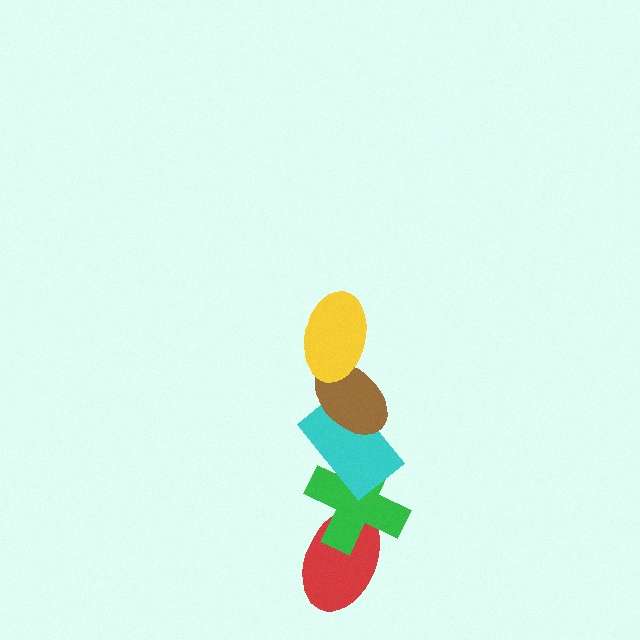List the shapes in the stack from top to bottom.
From top to bottom: the yellow ellipse, the brown ellipse, the cyan rectangle, the green cross, the red ellipse.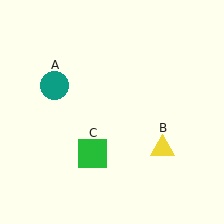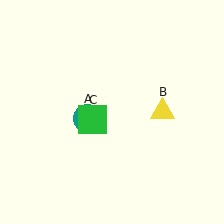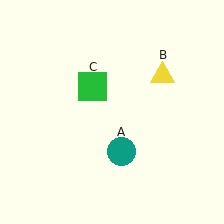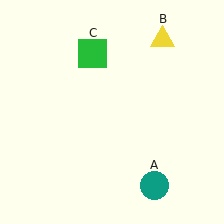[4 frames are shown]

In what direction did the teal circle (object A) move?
The teal circle (object A) moved down and to the right.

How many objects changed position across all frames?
3 objects changed position: teal circle (object A), yellow triangle (object B), green square (object C).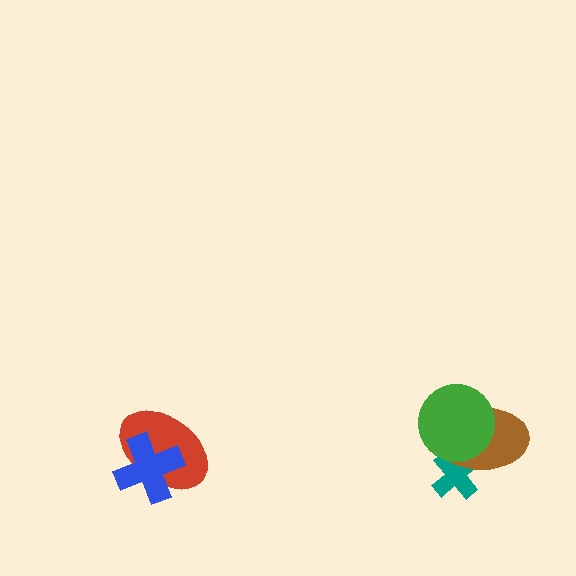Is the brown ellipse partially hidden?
Yes, it is partially covered by another shape.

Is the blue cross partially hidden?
No, no other shape covers it.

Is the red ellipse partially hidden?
Yes, it is partially covered by another shape.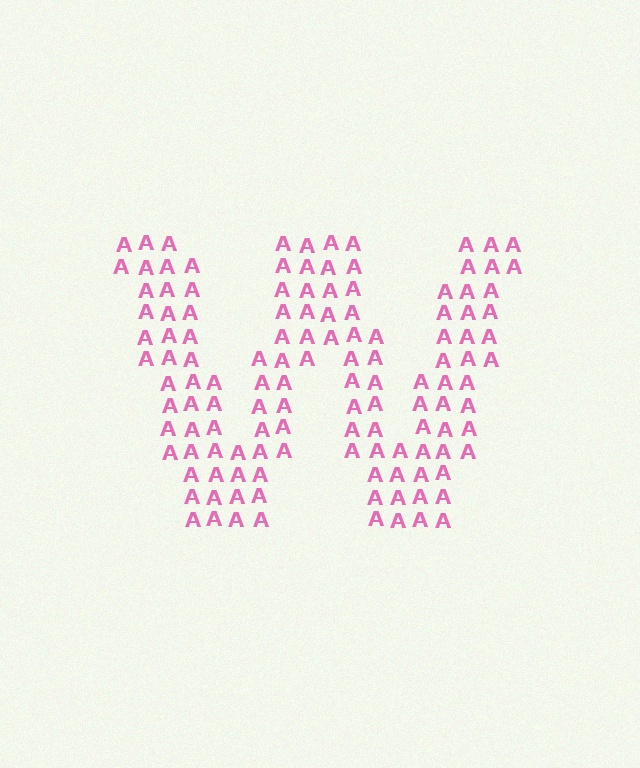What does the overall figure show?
The overall figure shows the letter W.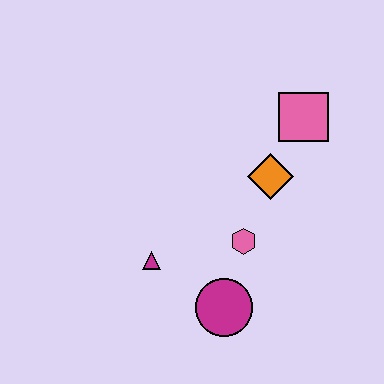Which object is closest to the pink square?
The orange diamond is closest to the pink square.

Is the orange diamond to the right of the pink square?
No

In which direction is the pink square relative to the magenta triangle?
The pink square is to the right of the magenta triangle.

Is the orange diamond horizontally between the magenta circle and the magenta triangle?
No